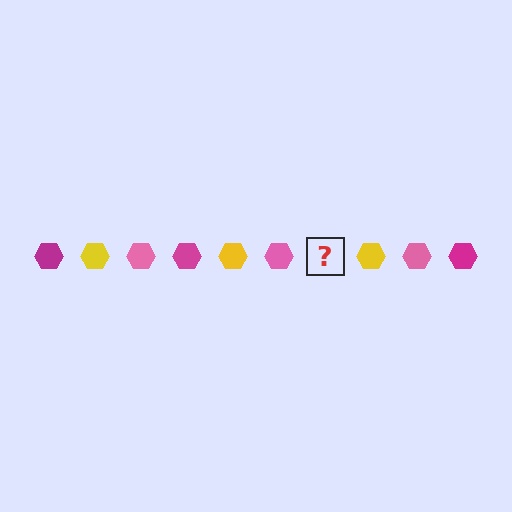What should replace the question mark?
The question mark should be replaced with a magenta hexagon.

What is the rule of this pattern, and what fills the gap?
The rule is that the pattern cycles through magenta, yellow, pink hexagons. The gap should be filled with a magenta hexagon.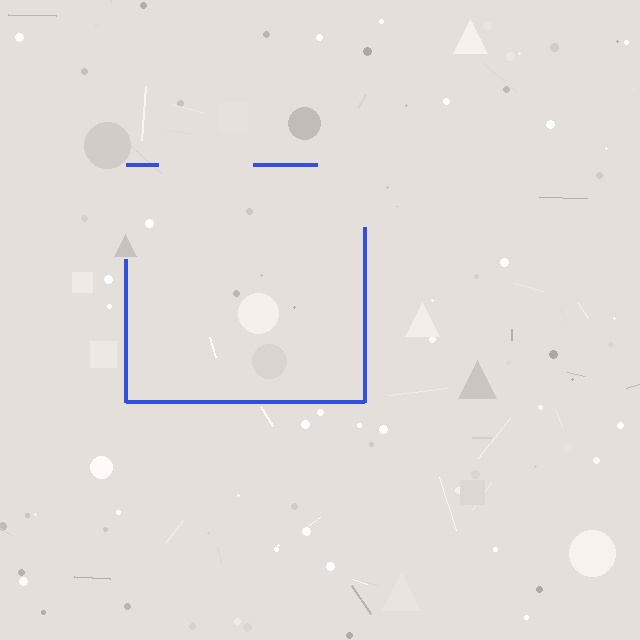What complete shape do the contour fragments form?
The contour fragments form a square.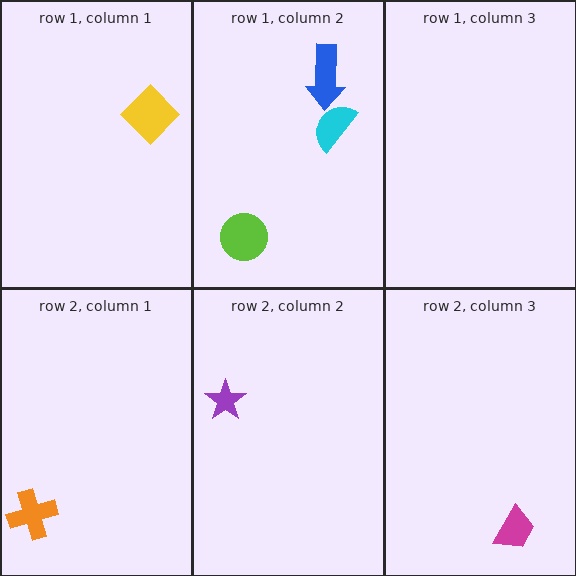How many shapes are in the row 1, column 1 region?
1.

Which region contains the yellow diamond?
The row 1, column 1 region.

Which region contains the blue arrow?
The row 1, column 2 region.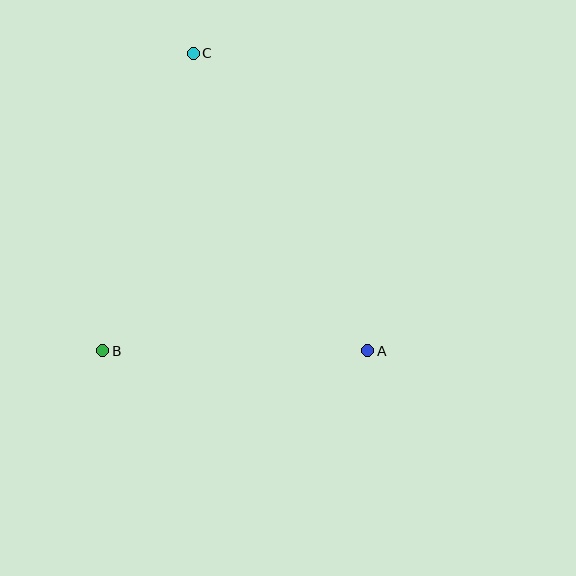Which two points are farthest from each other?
Points A and C are farthest from each other.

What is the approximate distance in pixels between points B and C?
The distance between B and C is approximately 311 pixels.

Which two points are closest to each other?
Points A and B are closest to each other.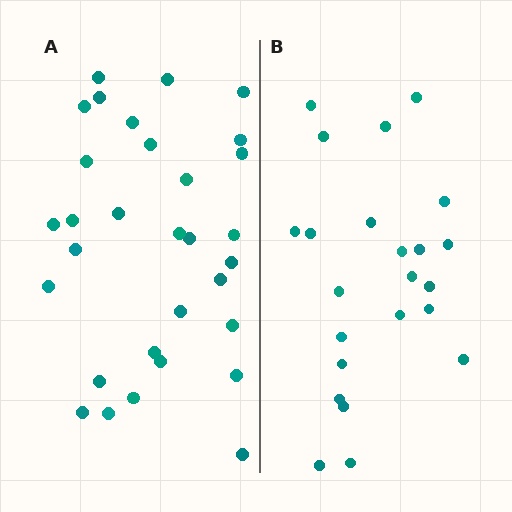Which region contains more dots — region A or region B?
Region A (the left region) has more dots.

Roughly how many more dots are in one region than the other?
Region A has roughly 8 or so more dots than region B.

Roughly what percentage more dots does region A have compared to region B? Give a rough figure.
About 35% more.